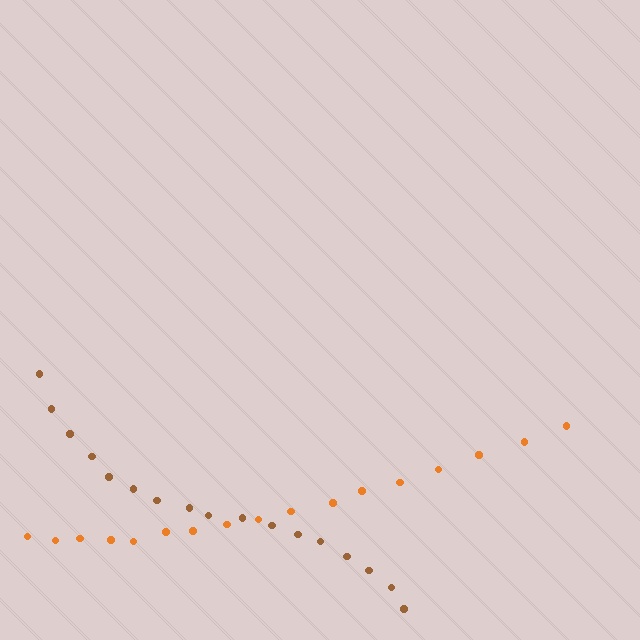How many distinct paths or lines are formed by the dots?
There are 2 distinct paths.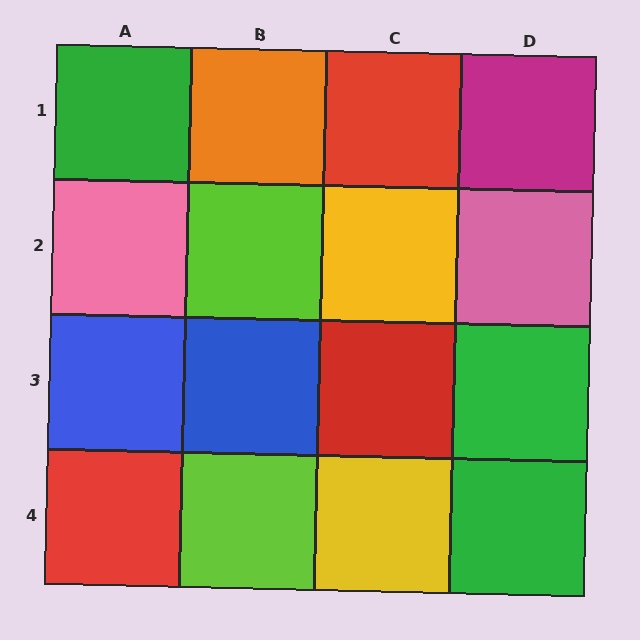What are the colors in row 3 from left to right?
Blue, blue, red, green.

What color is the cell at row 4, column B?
Lime.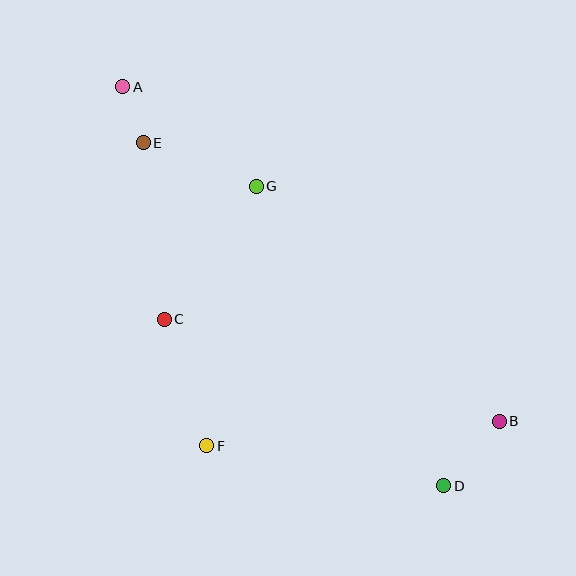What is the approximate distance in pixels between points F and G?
The distance between F and G is approximately 264 pixels.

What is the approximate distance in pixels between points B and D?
The distance between B and D is approximately 85 pixels.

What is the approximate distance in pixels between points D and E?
The distance between D and E is approximately 456 pixels.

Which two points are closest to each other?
Points A and E are closest to each other.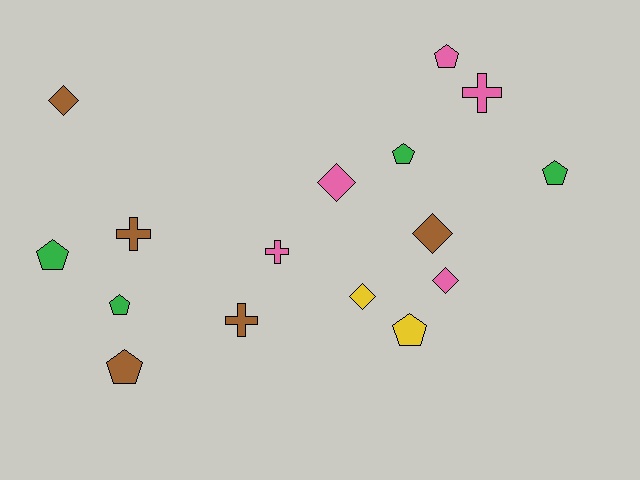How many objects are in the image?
There are 16 objects.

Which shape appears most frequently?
Pentagon, with 7 objects.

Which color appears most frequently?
Brown, with 5 objects.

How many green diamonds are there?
There are no green diamonds.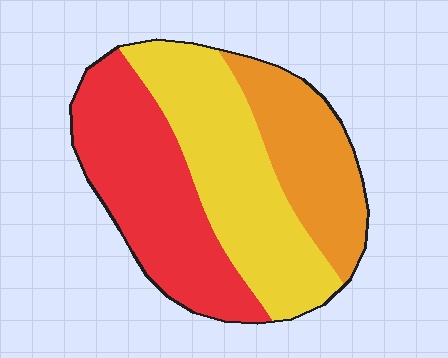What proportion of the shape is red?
Red covers roughly 35% of the shape.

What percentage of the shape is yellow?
Yellow covers around 40% of the shape.